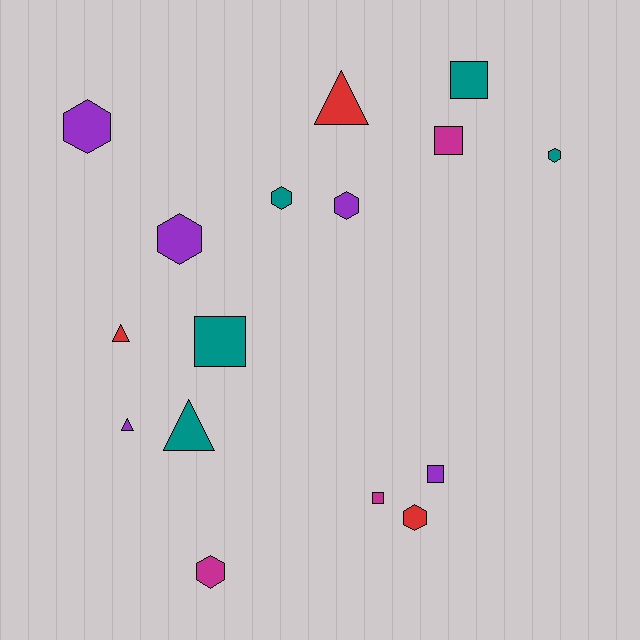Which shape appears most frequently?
Hexagon, with 7 objects.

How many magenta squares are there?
There are 2 magenta squares.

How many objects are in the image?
There are 16 objects.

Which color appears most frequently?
Purple, with 5 objects.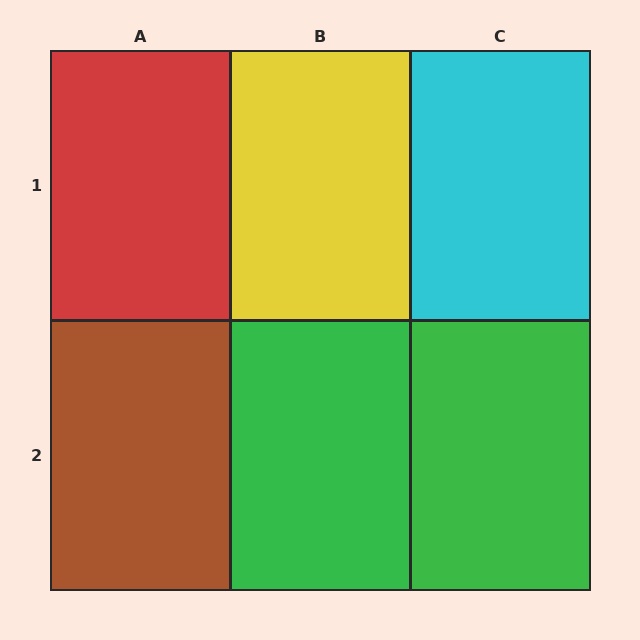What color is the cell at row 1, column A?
Red.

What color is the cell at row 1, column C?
Cyan.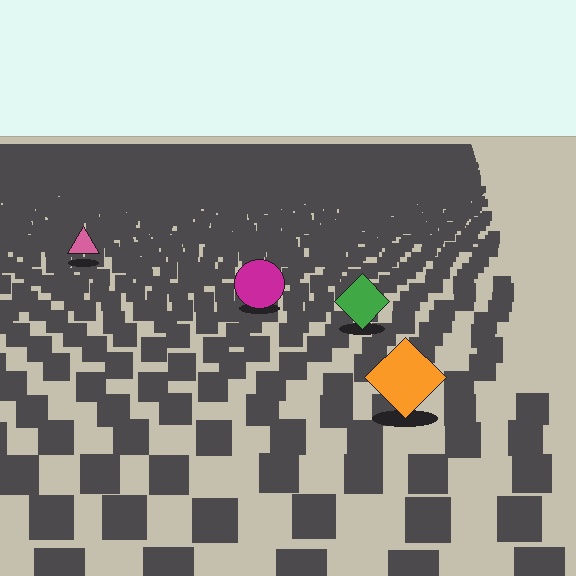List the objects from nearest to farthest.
From nearest to farthest: the orange diamond, the green diamond, the magenta circle, the pink triangle.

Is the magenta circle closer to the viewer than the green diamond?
No. The green diamond is closer — you can tell from the texture gradient: the ground texture is coarser near it.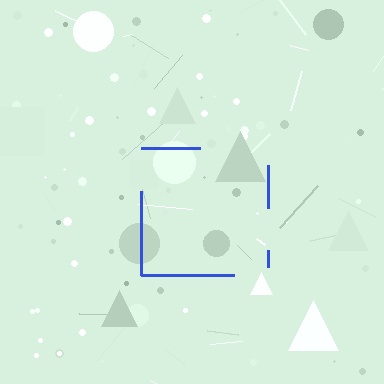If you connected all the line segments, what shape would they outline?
They would outline a square.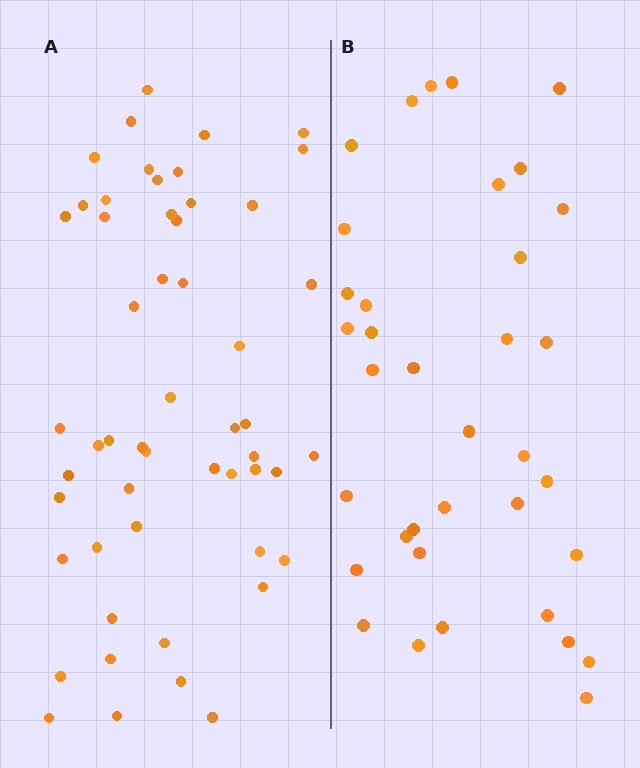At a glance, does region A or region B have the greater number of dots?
Region A (the left region) has more dots.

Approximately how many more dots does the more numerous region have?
Region A has approximately 15 more dots than region B.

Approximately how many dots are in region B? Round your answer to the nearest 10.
About 40 dots. (The exact count is 36, which rounds to 40.)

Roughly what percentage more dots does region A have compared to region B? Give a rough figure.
About 45% more.